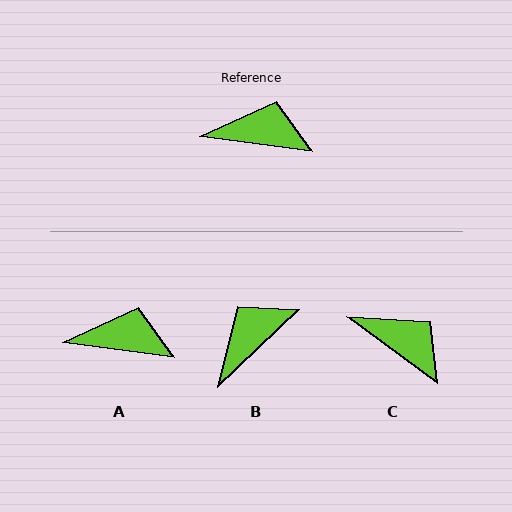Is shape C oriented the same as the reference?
No, it is off by about 29 degrees.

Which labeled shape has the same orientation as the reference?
A.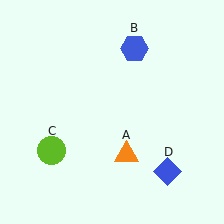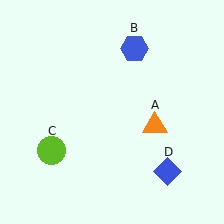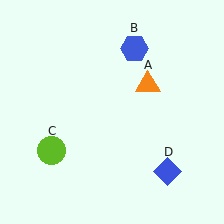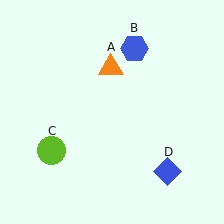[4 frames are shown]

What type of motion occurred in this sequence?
The orange triangle (object A) rotated counterclockwise around the center of the scene.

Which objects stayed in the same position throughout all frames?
Blue hexagon (object B) and lime circle (object C) and blue diamond (object D) remained stationary.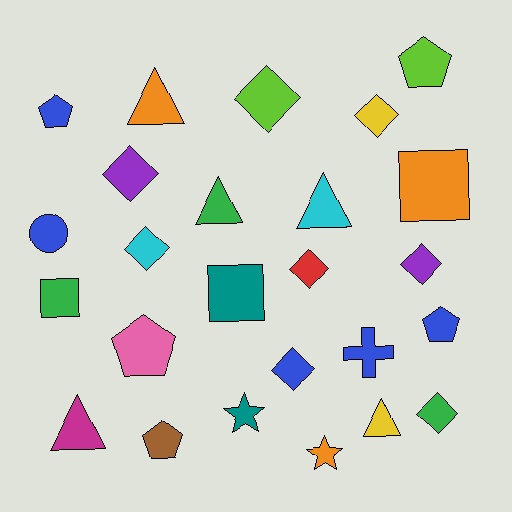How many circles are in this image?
There is 1 circle.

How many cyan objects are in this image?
There are 2 cyan objects.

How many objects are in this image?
There are 25 objects.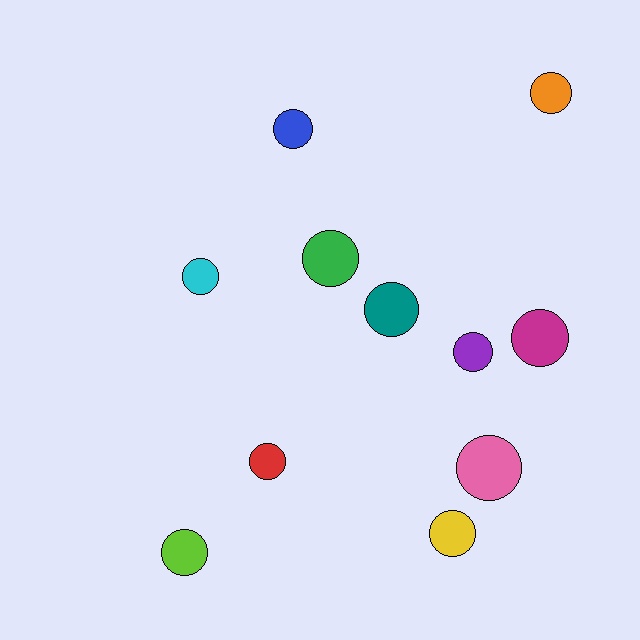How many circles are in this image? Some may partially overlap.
There are 11 circles.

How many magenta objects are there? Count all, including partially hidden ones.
There is 1 magenta object.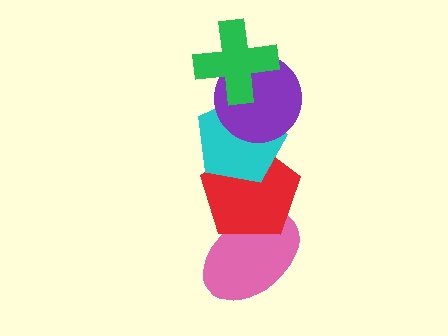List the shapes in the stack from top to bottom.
From top to bottom: the green cross, the purple circle, the cyan pentagon, the red pentagon, the pink ellipse.